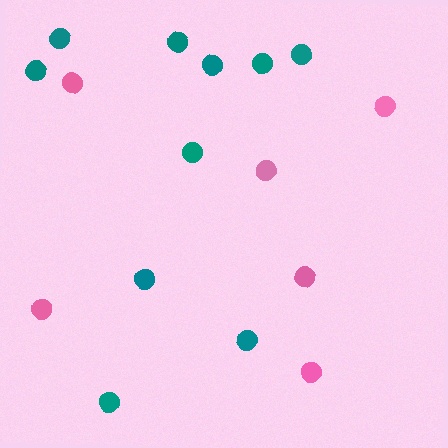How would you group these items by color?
There are 2 groups: one group of teal circles (10) and one group of pink circles (6).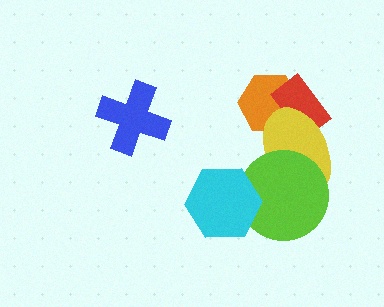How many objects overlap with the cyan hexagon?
1 object overlaps with the cyan hexagon.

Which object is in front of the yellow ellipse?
The lime circle is in front of the yellow ellipse.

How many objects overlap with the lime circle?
2 objects overlap with the lime circle.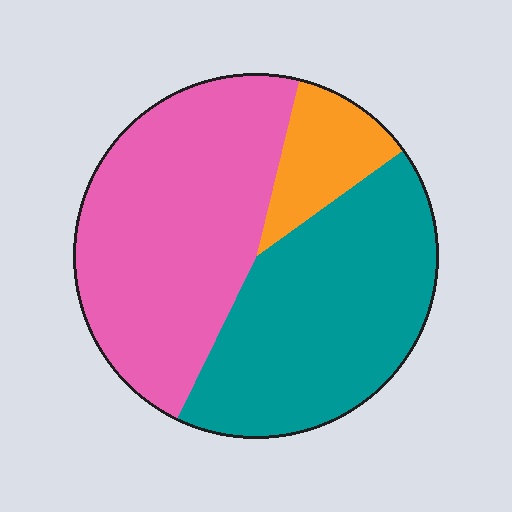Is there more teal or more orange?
Teal.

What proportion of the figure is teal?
Teal covers about 40% of the figure.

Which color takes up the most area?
Pink, at roughly 45%.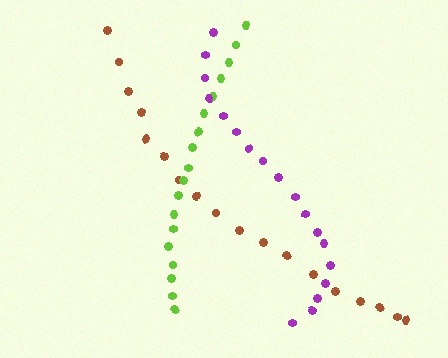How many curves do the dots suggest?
There are 3 distinct paths.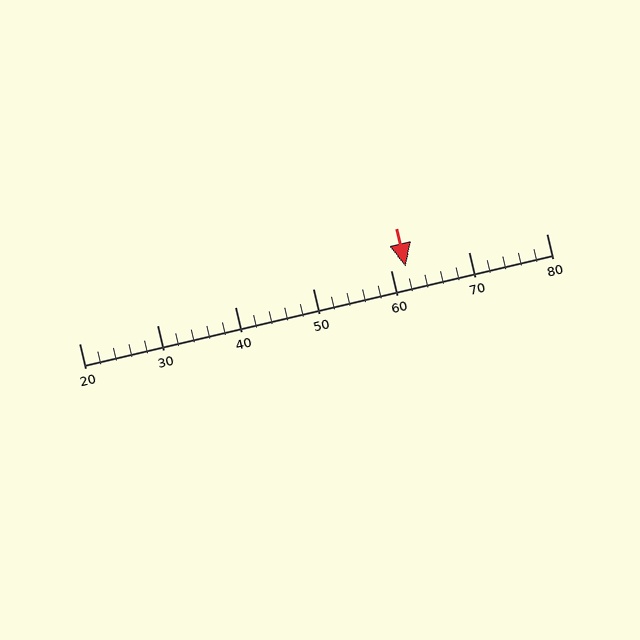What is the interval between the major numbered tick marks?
The major tick marks are spaced 10 units apart.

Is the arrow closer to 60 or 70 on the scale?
The arrow is closer to 60.